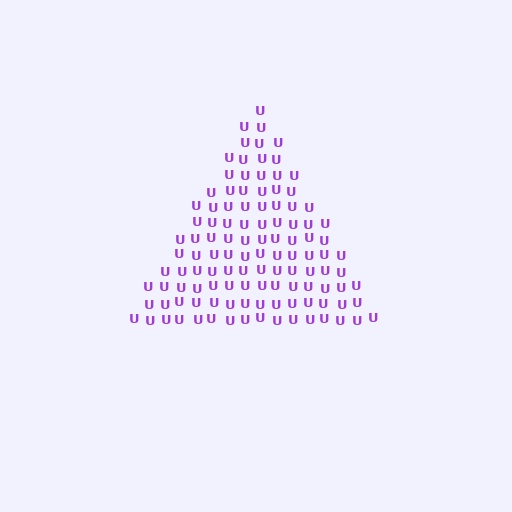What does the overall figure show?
The overall figure shows a triangle.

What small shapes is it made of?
It is made of small letter U's.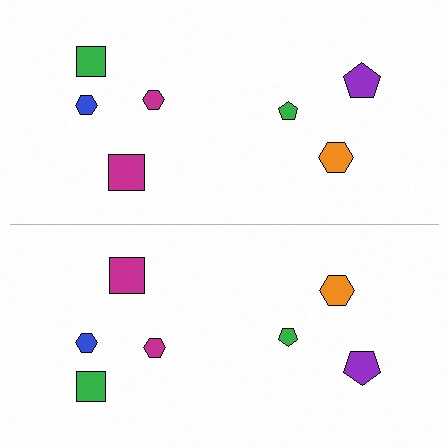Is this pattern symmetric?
Yes, this pattern has bilateral (reflection) symmetry.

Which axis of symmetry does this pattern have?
The pattern has a horizontal axis of symmetry running through the center of the image.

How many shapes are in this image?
There are 14 shapes in this image.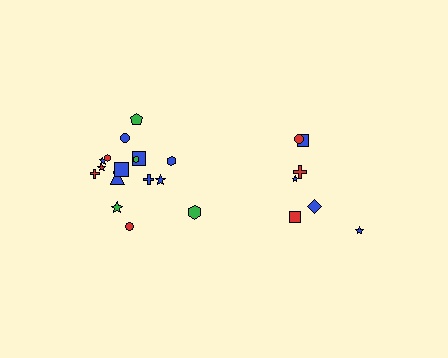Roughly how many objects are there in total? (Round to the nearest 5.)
Roughly 25 objects in total.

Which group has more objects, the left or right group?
The left group.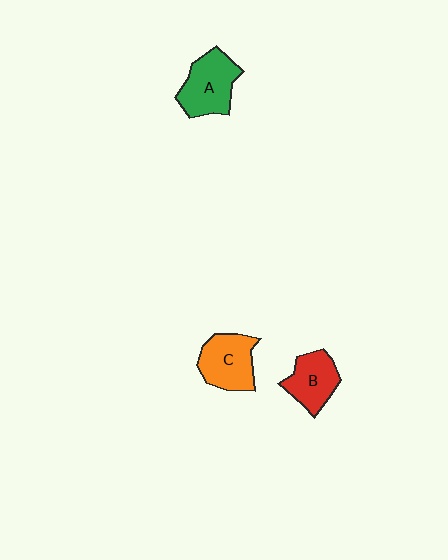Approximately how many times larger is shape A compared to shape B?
Approximately 1.2 times.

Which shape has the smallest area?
Shape B (red).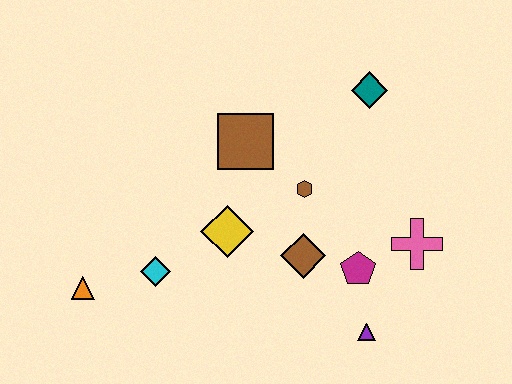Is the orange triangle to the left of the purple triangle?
Yes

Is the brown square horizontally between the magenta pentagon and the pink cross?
No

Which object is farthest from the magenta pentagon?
The orange triangle is farthest from the magenta pentagon.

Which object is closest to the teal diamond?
The brown hexagon is closest to the teal diamond.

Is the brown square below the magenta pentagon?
No